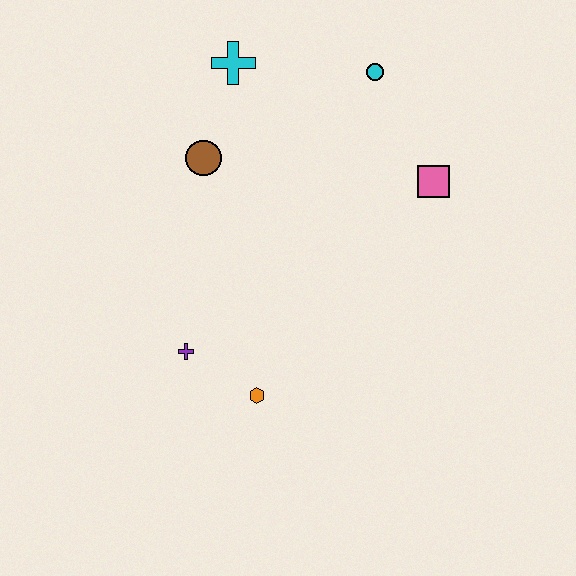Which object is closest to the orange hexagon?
The purple cross is closest to the orange hexagon.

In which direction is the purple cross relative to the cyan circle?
The purple cross is below the cyan circle.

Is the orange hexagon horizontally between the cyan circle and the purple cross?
Yes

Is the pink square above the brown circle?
No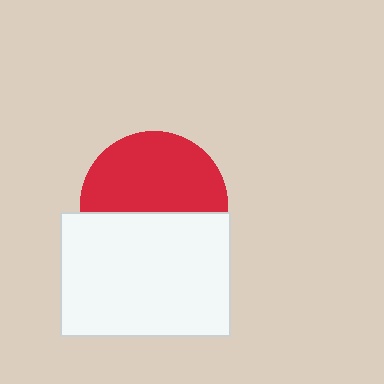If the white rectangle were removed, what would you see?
You would see the complete red circle.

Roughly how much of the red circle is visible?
About half of it is visible (roughly 56%).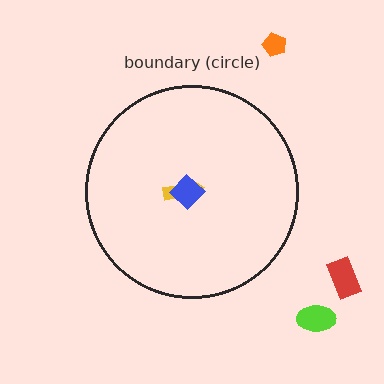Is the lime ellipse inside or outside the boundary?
Outside.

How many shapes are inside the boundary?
2 inside, 3 outside.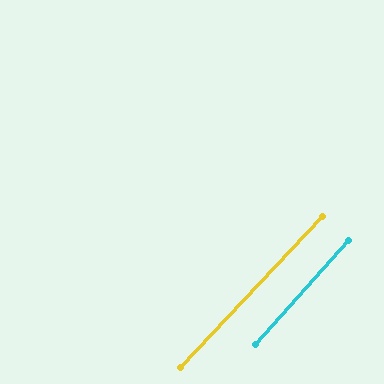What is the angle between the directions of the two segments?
Approximately 1 degree.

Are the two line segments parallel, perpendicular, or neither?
Parallel — their directions differ by only 1.4°.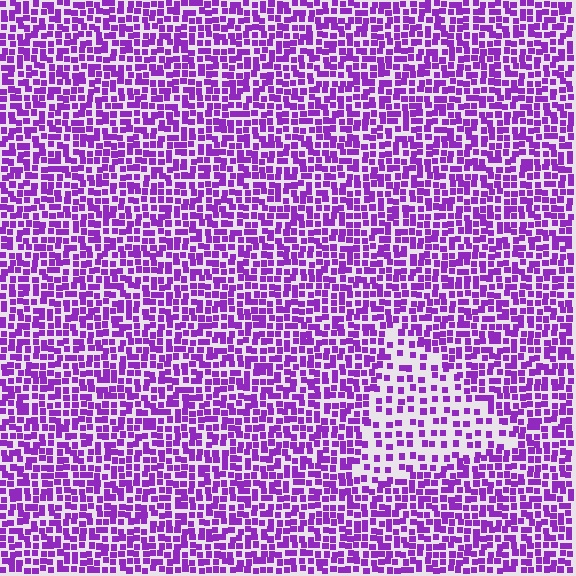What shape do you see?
I see a triangle.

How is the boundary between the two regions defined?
The boundary is defined by a change in element density (approximately 2.1x ratio). All elements are the same color, size, and shape.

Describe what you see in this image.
The image contains small purple elements arranged at two different densities. A triangle-shaped region is visible where the elements are less densely packed than the surrounding area.